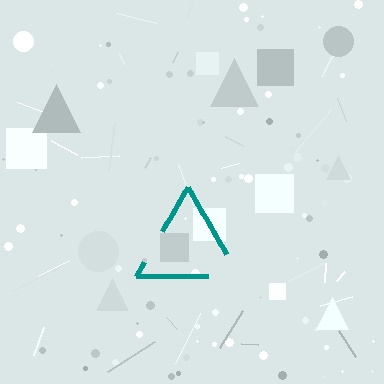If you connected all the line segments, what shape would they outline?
They would outline a triangle.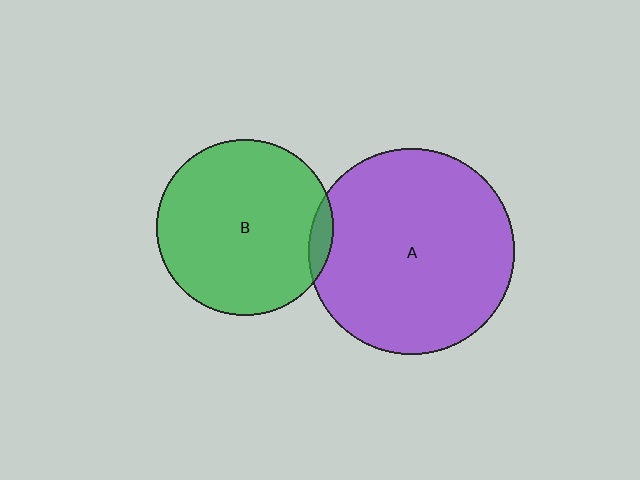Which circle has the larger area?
Circle A (purple).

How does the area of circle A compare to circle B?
Approximately 1.4 times.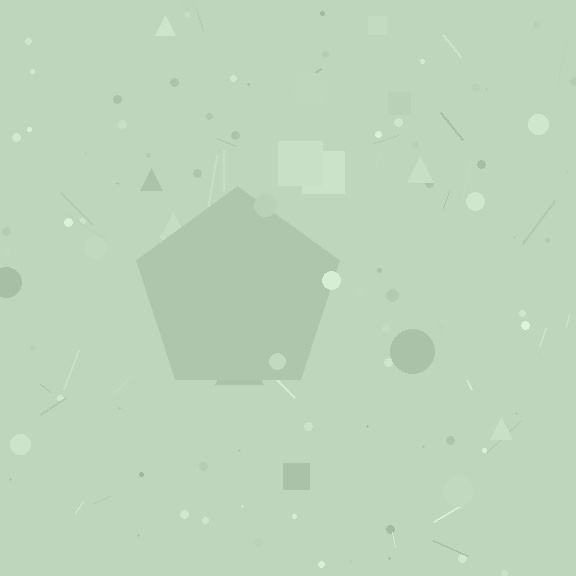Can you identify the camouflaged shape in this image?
The camouflaged shape is a pentagon.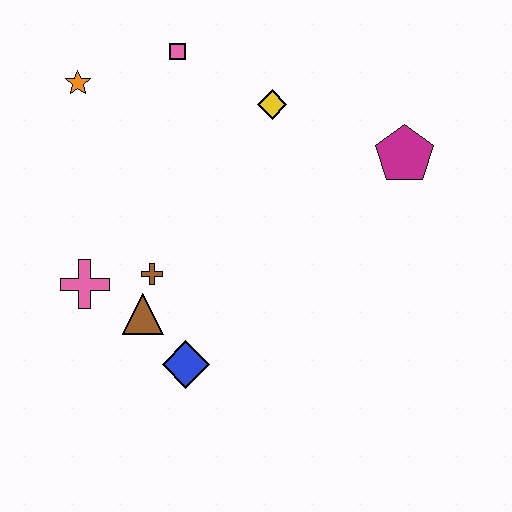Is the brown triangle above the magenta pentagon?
No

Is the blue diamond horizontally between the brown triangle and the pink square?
No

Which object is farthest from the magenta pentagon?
The pink cross is farthest from the magenta pentagon.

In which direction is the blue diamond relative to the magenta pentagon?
The blue diamond is to the left of the magenta pentagon.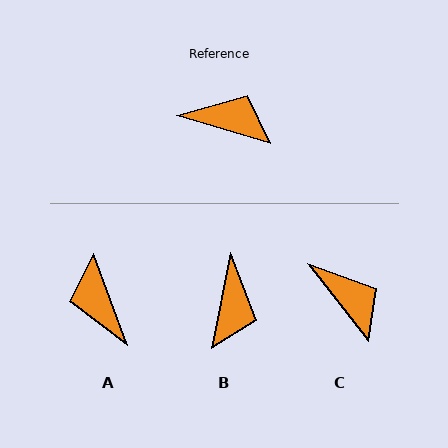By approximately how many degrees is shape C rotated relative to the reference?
Approximately 35 degrees clockwise.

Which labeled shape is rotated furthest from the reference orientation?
A, about 127 degrees away.